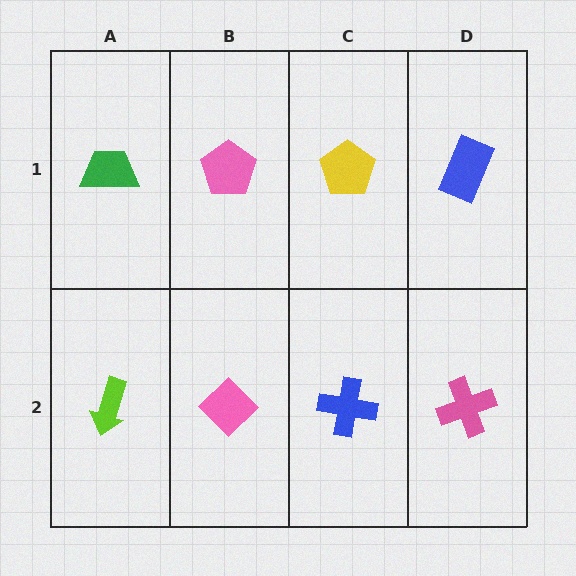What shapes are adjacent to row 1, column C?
A blue cross (row 2, column C), a pink pentagon (row 1, column B), a blue rectangle (row 1, column D).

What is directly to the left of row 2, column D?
A blue cross.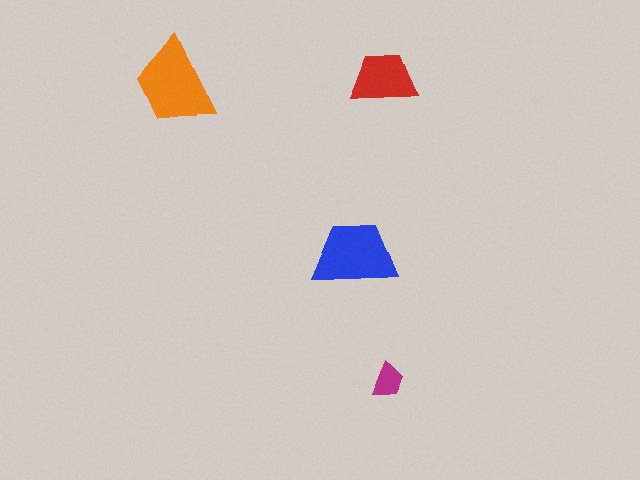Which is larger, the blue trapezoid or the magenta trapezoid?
The blue one.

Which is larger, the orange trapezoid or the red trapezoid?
The orange one.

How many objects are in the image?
There are 4 objects in the image.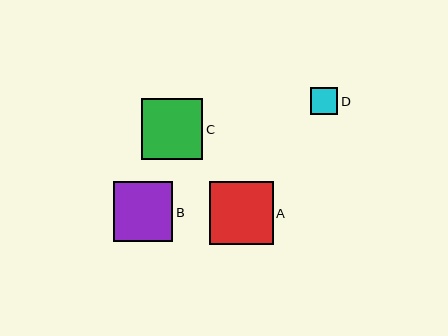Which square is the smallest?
Square D is the smallest with a size of approximately 27 pixels.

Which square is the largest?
Square A is the largest with a size of approximately 63 pixels.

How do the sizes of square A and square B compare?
Square A and square B are approximately the same size.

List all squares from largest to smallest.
From largest to smallest: A, C, B, D.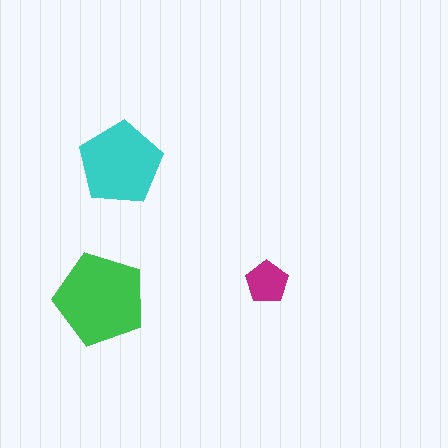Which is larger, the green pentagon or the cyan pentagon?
The green one.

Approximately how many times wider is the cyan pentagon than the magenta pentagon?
About 2 times wider.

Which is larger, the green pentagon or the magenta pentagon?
The green one.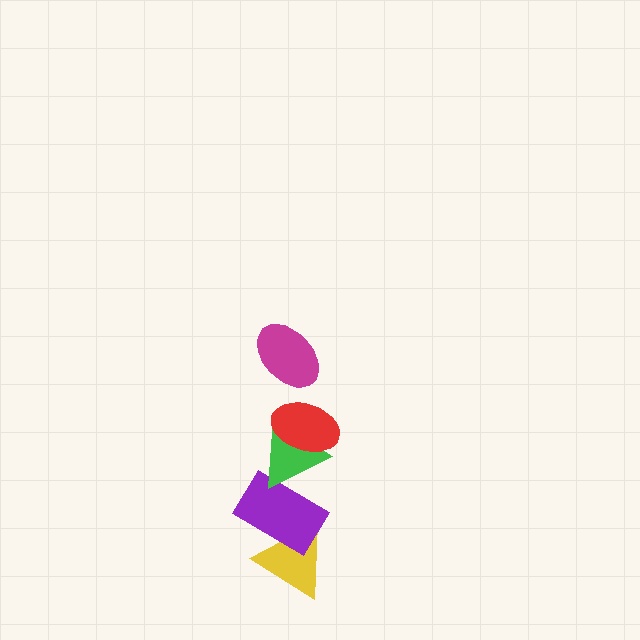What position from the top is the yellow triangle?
The yellow triangle is 5th from the top.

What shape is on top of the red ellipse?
The magenta ellipse is on top of the red ellipse.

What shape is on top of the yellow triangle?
The purple rectangle is on top of the yellow triangle.